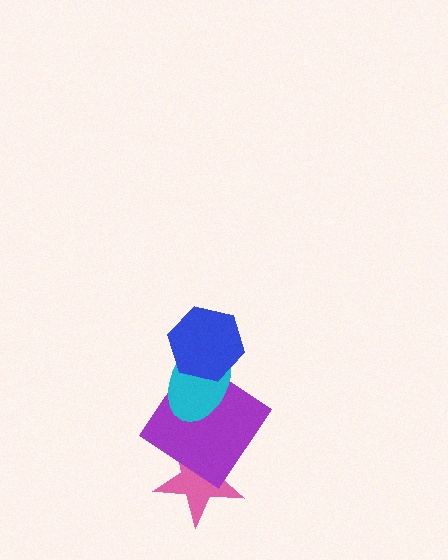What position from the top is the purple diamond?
The purple diamond is 3rd from the top.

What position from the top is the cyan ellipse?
The cyan ellipse is 2nd from the top.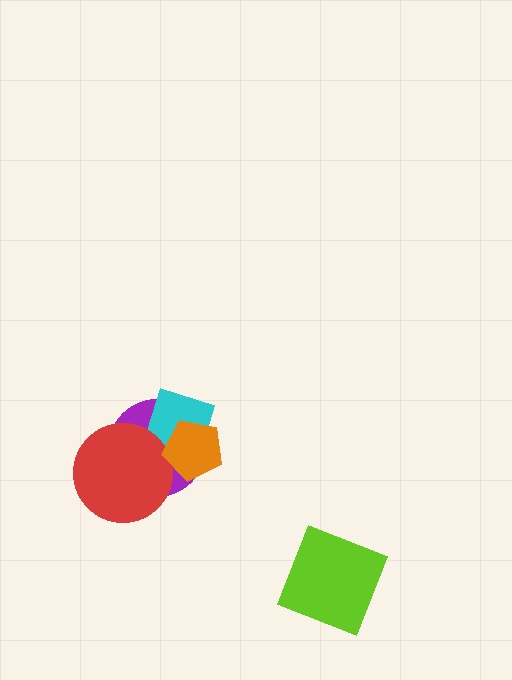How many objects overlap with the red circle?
1 object overlaps with the red circle.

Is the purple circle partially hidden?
Yes, it is partially covered by another shape.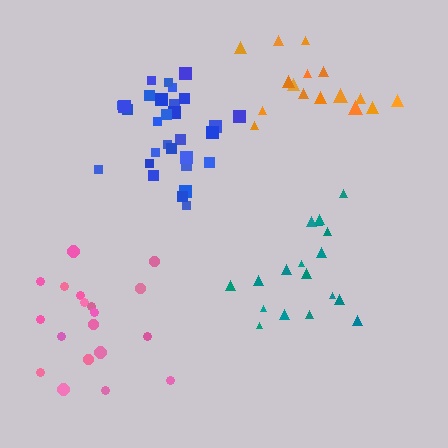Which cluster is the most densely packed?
Blue.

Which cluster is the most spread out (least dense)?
Orange.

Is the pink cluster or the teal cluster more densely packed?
Teal.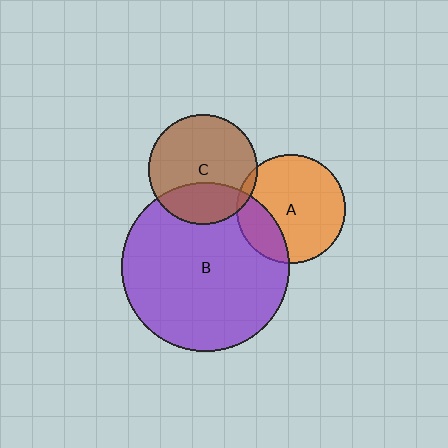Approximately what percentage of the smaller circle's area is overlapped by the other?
Approximately 5%.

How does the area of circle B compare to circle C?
Approximately 2.3 times.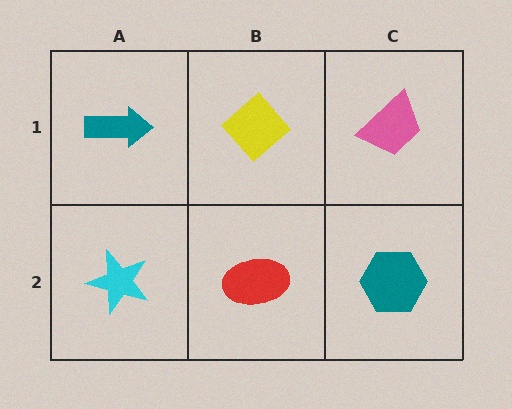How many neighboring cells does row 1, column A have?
2.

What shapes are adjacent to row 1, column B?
A red ellipse (row 2, column B), a teal arrow (row 1, column A), a pink trapezoid (row 1, column C).